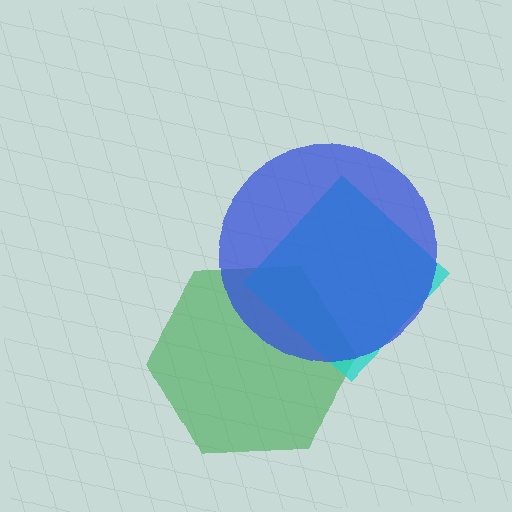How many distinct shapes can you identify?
There are 3 distinct shapes: a green hexagon, a cyan diamond, a blue circle.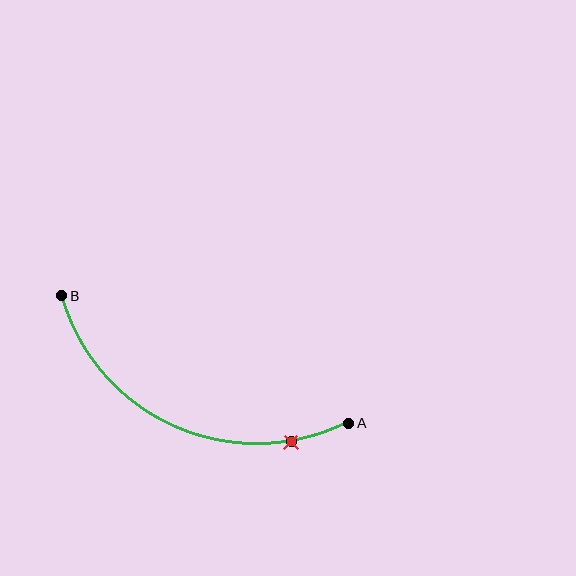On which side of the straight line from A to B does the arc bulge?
The arc bulges below the straight line connecting A and B.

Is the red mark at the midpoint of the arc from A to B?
No. The red mark lies on the arc but is closer to endpoint A. The arc midpoint would be at the point on the curve equidistant along the arc from both A and B.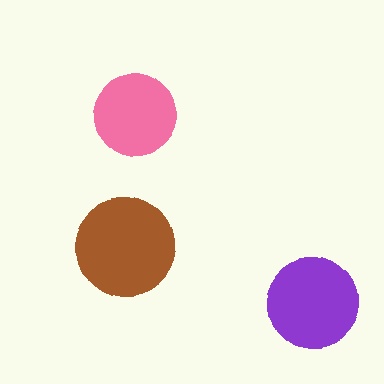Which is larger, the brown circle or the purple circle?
The brown one.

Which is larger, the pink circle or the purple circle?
The purple one.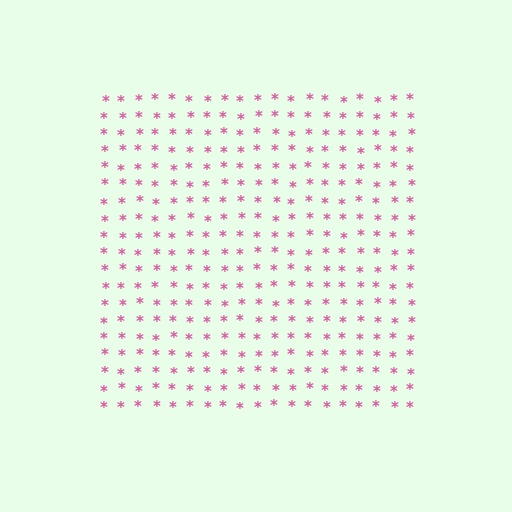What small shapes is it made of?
It is made of small asterisks.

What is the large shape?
The large shape is a square.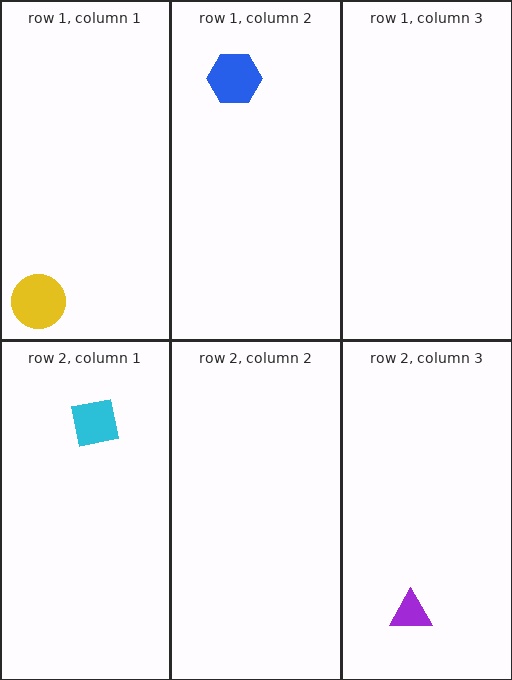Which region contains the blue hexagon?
The row 1, column 2 region.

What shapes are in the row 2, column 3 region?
The purple triangle.